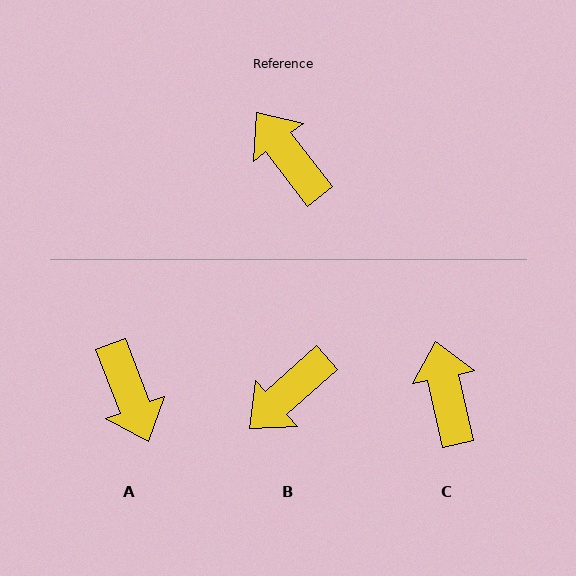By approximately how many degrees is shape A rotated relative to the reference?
Approximately 164 degrees counter-clockwise.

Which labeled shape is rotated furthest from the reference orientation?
A, about 164 degrees away.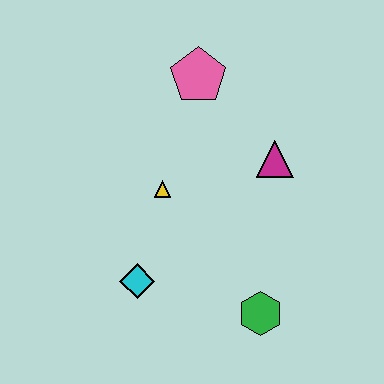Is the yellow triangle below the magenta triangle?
Yes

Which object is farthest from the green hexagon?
The pink pentagon is farthest from the green hexagon.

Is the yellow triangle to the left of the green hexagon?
Yes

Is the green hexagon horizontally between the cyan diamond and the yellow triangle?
No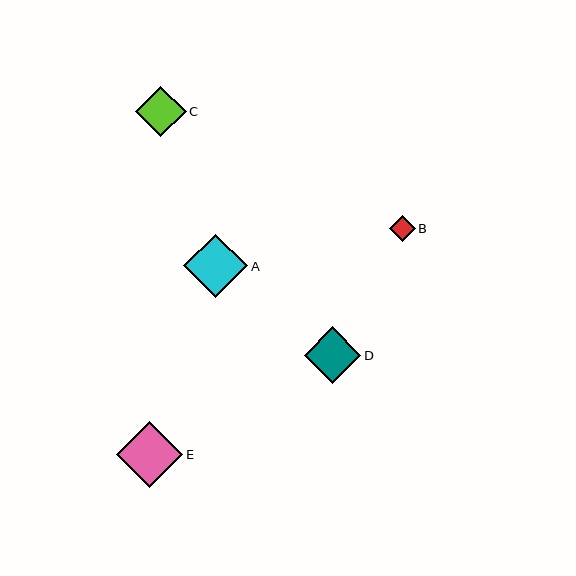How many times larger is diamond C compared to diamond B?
Diamond C is approximately 2.0 times the size of diamond B.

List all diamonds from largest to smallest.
From largest to smallest: E, A, D, C, B.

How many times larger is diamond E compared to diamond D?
Diamond E is approximately 1.2 times the size of diamond D.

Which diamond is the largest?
Diamond E is the largest with a size of approximately 66 pixels.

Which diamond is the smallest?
Diamond B is the smallest with a size of approximately 25 pixels.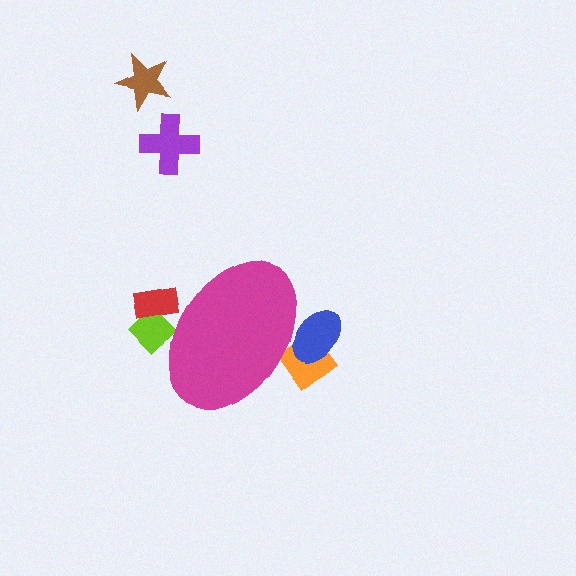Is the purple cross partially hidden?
No, the purple cross is fully visible.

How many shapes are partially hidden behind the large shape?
4 shapes are partially hidden.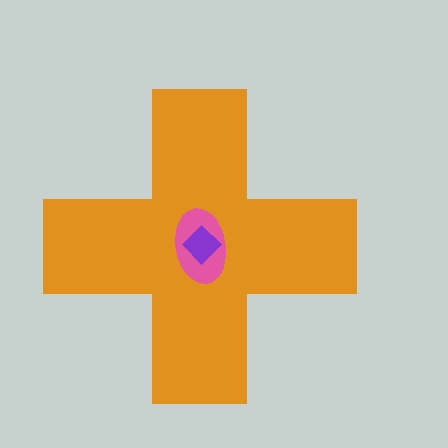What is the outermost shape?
The orange cross.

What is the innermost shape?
The purple diamond.